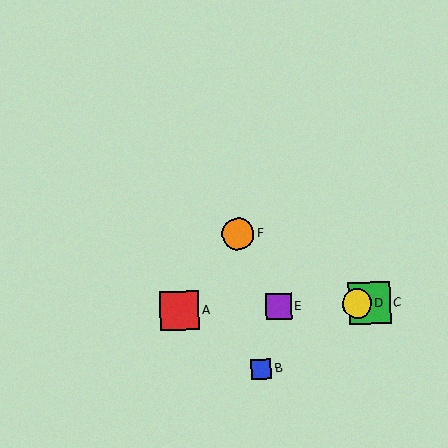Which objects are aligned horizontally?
Objects A, C, D, E are aligned horizontally.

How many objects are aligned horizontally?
4 objects (A, C, D, E) are aligned horizontally.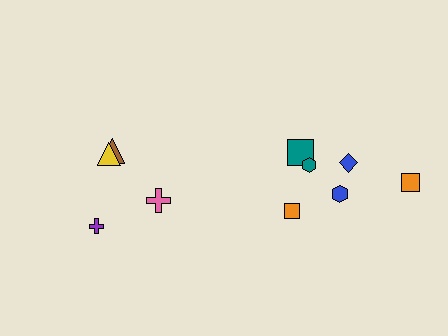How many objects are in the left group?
There are 4 objects.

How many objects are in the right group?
There are 6 objects.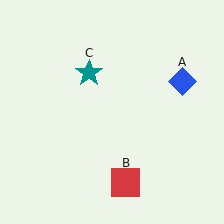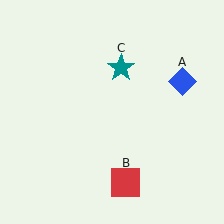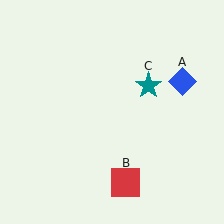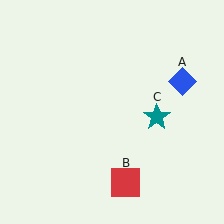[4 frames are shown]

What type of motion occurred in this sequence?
The teal star (object C) rotated clockwise around the center of the scene.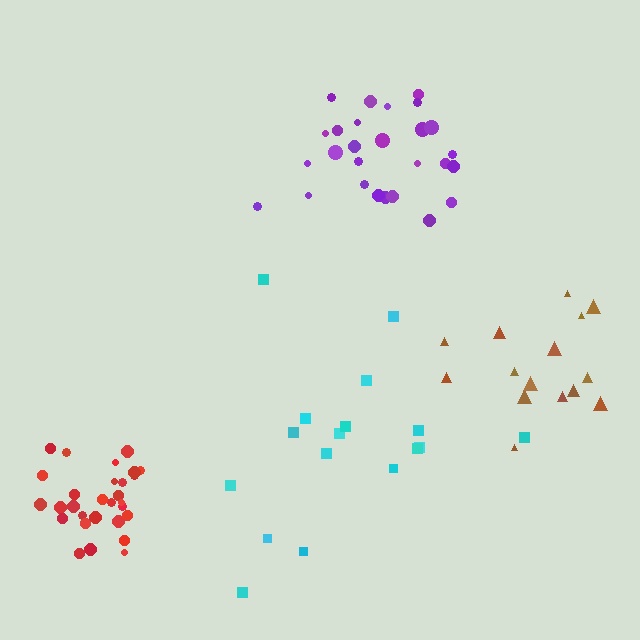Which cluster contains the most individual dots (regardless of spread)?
Red (29).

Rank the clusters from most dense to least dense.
red, purple, brown, cyan.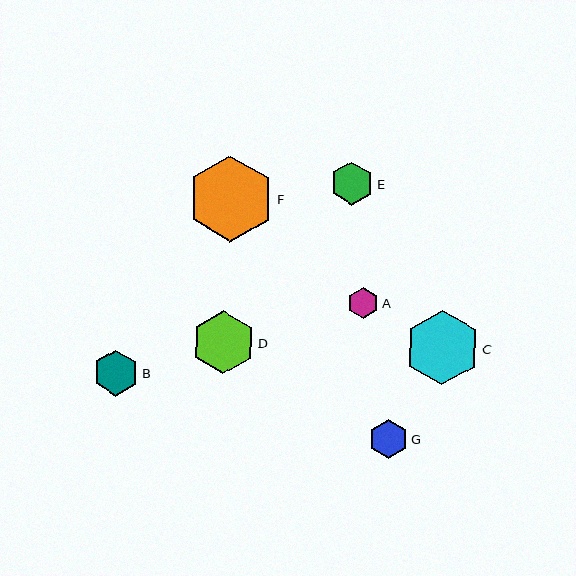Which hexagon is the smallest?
Hexagon A is the smallest with a size of approximately 31 pixels.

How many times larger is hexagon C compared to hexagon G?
Hexagon C is approximately 1.9 times the size of hexagon G.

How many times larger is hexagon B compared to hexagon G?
Hexagon B is approximately 1.2 times the size of hexagon G.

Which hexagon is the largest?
Hexagon F is the largest with a size of approximately 86 pixels.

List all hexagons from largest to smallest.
From largest to smallest: F, C, D, B, E, G, A.